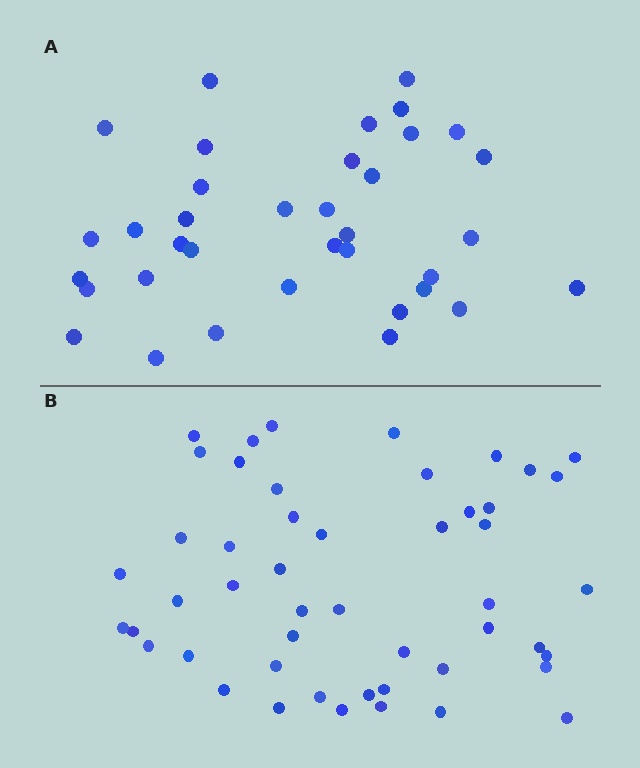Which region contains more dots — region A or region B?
Region B (the bottom region) has more dots.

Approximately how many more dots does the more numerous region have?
Region B has approximately 15 more dots than region A.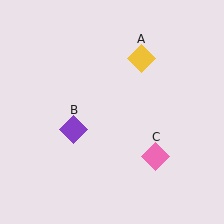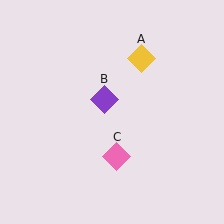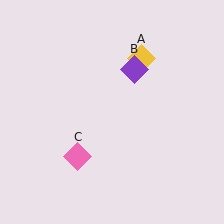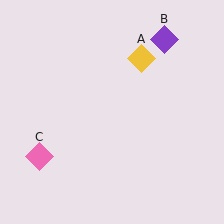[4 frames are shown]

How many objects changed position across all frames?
2 objects changed position: purple diamond (object B), pink diamond (object C).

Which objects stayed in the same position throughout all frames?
Yellow diamond (object A) remained stationary.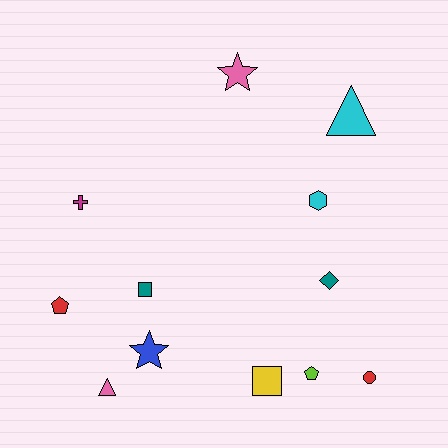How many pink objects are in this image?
There are 2 pink objects.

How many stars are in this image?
There are 2 stars.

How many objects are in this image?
There are 12 objects.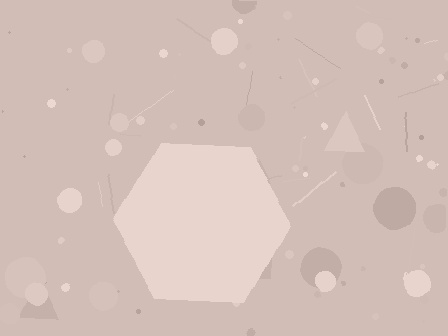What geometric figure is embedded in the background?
A hexagon is embedded in the background.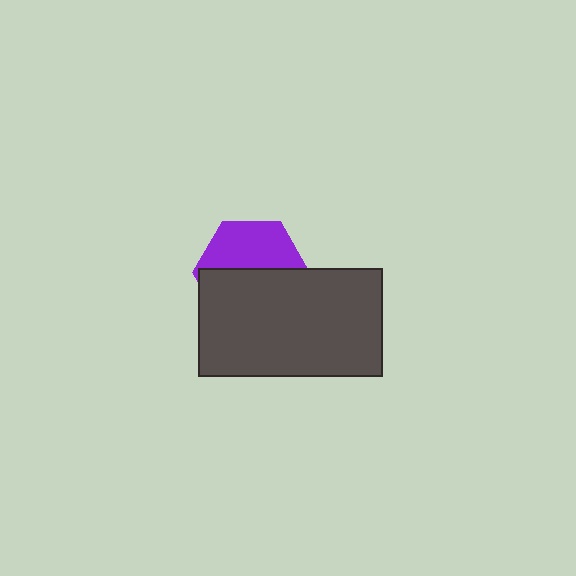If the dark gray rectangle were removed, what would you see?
You would see the complete purple hexagon.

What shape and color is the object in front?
The object in front is a dark gray rectangle.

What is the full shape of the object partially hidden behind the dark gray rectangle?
The partially hidden object is a purple hexagon.